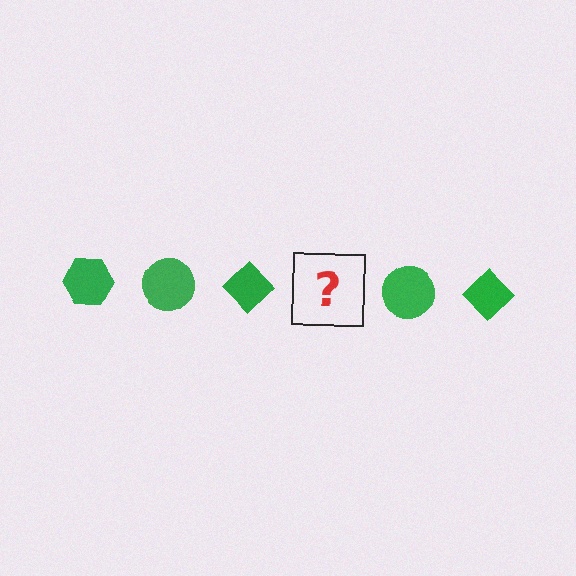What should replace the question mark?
The question mark should be replaced with a green hexagon.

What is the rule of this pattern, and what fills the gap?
The rule is that the pattern cycles through hexagon, circle, diamond shapes in green. The gap should be filled with a green hexagon.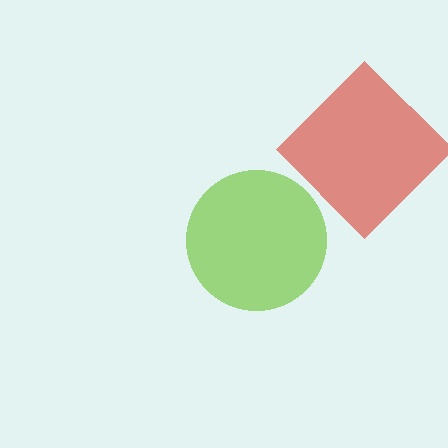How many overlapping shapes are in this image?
There are 2 overlapping shapes in the image.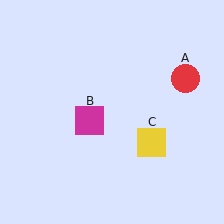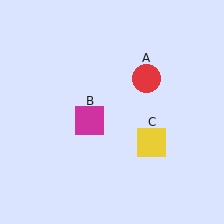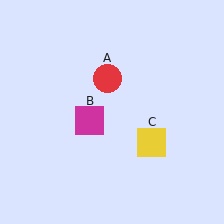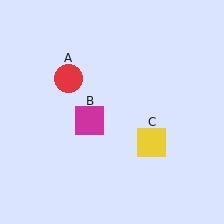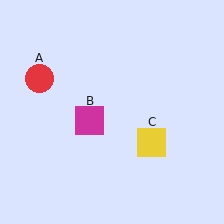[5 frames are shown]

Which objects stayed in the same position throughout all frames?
Magenta square (object B) and yellow square (object C) remained stationary.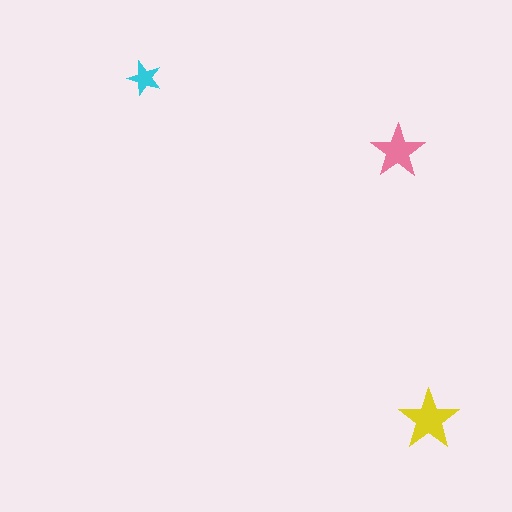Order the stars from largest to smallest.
the yellow one, the pink one, the cyan one.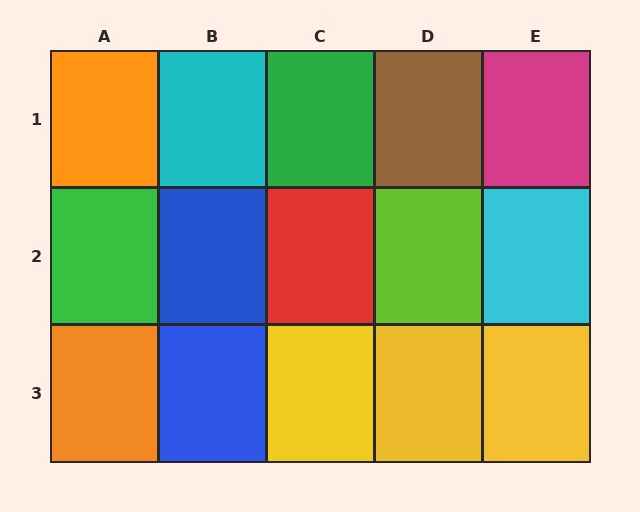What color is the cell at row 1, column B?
Cyan.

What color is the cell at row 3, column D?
Yellow.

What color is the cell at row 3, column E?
Yellow.